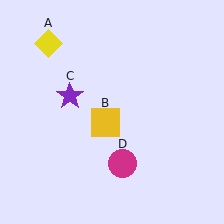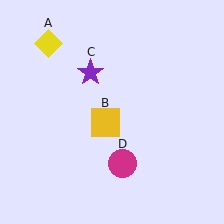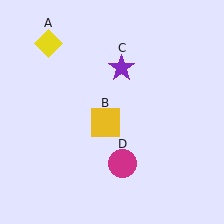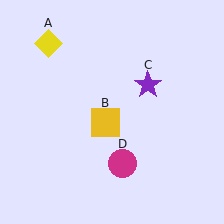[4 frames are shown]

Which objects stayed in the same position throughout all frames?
Yellow diamond (object A) and yellow square (object B) and magenta circle (object D) remained stationary.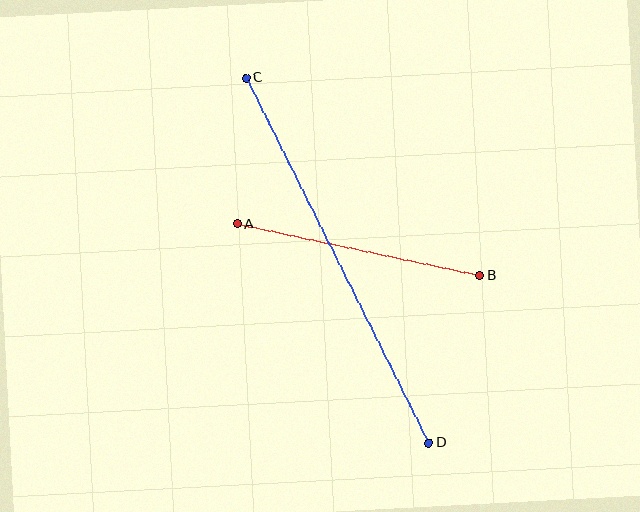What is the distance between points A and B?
The distance is approximately 248 pixels.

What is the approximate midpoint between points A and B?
The midpoint is at approximately (359, 250) pixels.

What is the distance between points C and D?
The distance is approximately 408 pixels.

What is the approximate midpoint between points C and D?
The midpoint is at approximately (337, 260) pixels.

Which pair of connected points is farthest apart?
Points C and D are farthest apart.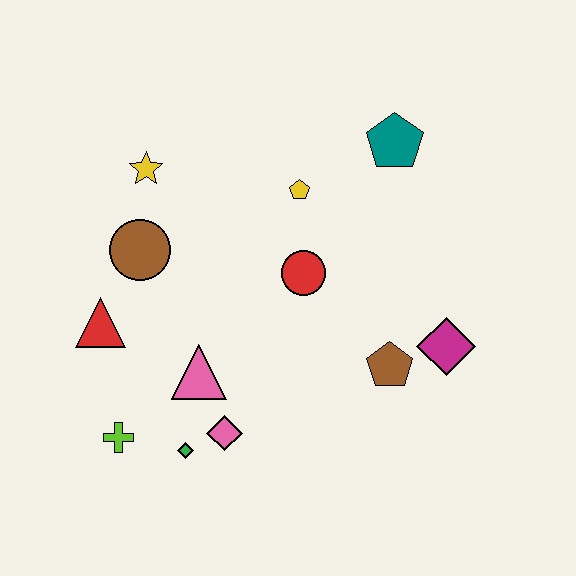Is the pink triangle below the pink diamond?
No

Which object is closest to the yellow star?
The brown circle is closest to the yellow star.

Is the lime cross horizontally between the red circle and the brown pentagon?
No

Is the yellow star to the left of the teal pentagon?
Yes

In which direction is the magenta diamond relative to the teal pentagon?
The magenta diamond is below the teal pentagon.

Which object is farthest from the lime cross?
The teal pentagon is farthest from the lime cross.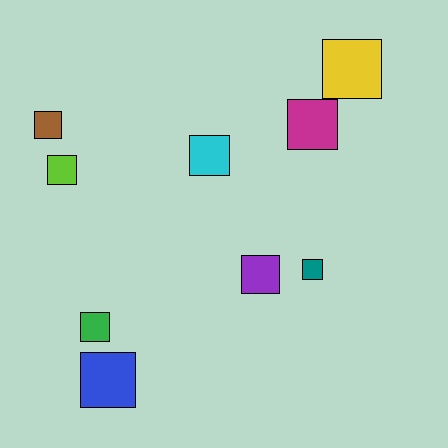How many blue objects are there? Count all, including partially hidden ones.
There is 1 blue object.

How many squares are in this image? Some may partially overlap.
There are 9 squares.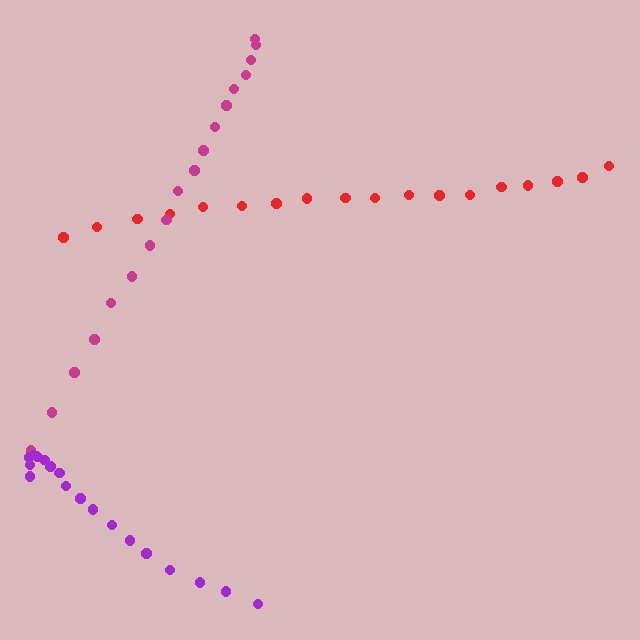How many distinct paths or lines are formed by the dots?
There are 3 distinct paths.